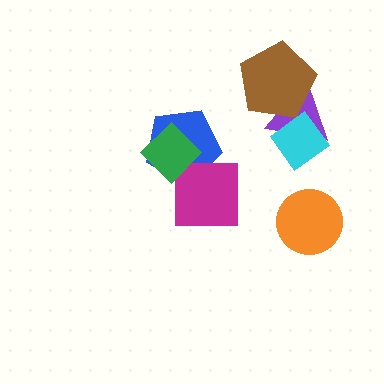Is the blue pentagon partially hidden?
Yes, it is partially covered by another shape.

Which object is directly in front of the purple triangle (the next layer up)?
The brown pentagon is directly in front of the purple triangle.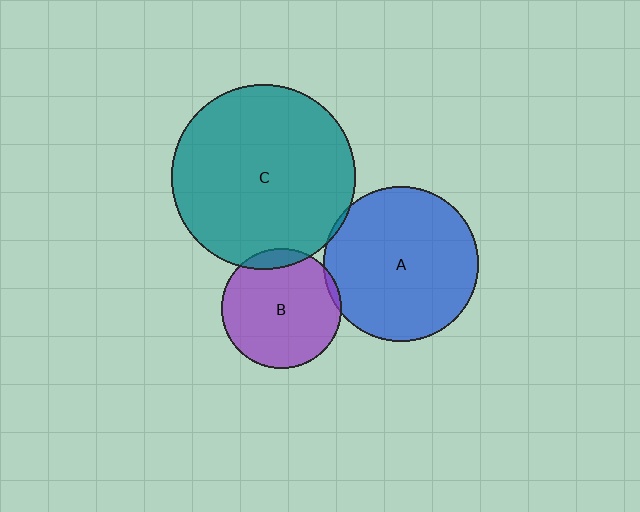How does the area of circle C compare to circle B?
Approximately 2.4 times.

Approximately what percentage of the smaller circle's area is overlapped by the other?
Approximately 5%.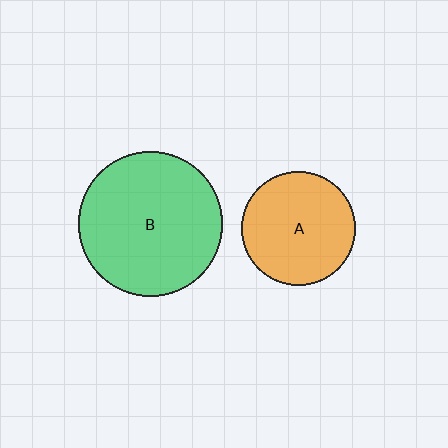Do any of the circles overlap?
No, none of the circles overlap.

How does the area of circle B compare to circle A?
Approximately 1.6 times.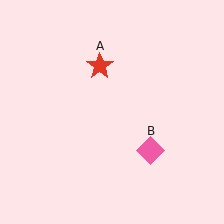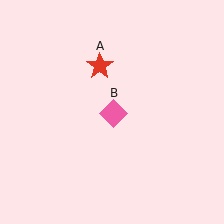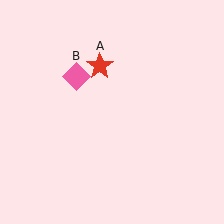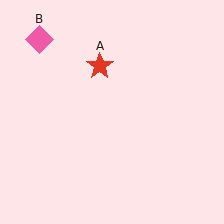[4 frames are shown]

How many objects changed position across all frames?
1 object changed position: pink diamond (object B).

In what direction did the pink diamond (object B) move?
The pink diamond (object B) moved up and to the left.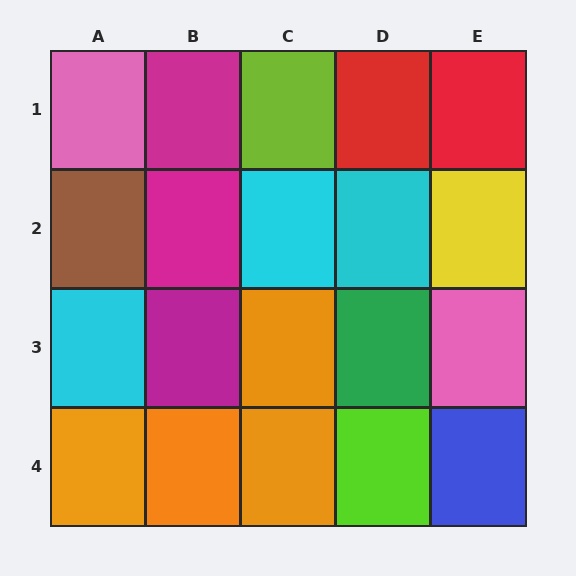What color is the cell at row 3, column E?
Pink.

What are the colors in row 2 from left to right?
Brown, magenta, cyan, cyan, yellow.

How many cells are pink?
2 cells are pink.